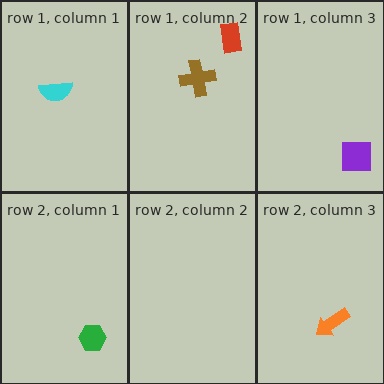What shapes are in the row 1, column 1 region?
The cyan semicircle.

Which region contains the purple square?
The row 1, column 3 region.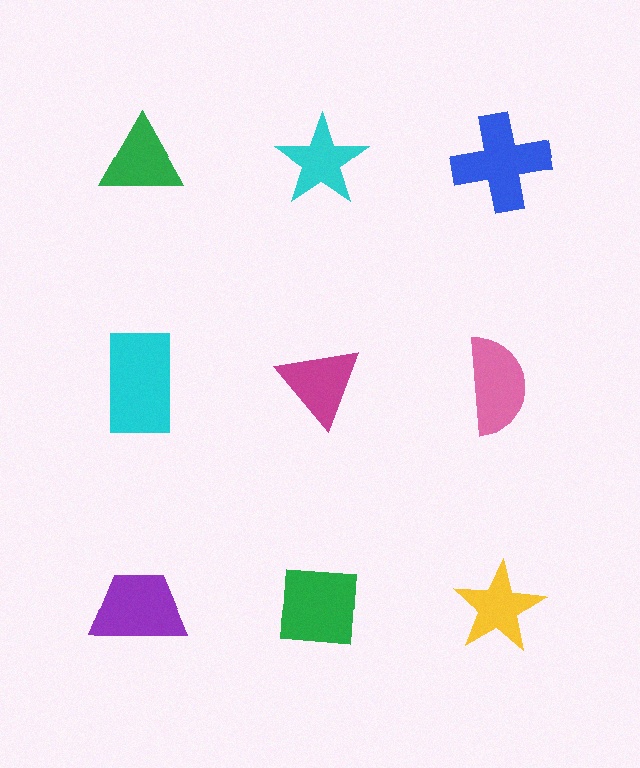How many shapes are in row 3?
3 shapes.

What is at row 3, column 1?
A purple trapezoid.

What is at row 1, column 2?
A cyan star.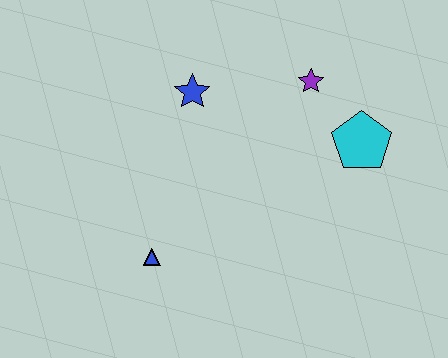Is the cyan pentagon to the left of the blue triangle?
No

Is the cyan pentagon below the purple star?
Yes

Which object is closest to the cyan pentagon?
The purple star is closest to the cyan pentagon.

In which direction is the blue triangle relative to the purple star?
The blue triangle is below the purple star.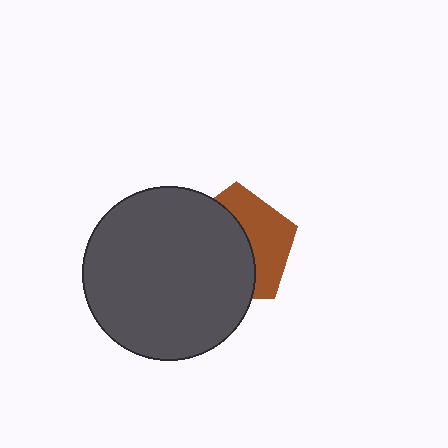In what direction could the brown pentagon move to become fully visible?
The brown pentagon could move right. That would shift it out from behind the dark gray circle entirely.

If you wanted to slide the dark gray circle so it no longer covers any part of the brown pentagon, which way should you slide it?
Slide it left — that is the most direct way to separate the two shapes.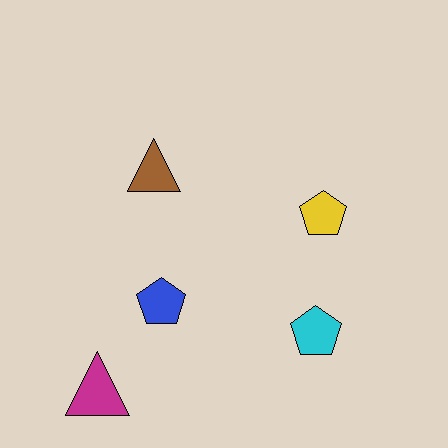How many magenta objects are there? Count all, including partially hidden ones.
There is 1 magenta object.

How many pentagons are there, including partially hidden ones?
There are 3 pentagons.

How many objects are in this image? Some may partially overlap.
There are 5 objects.